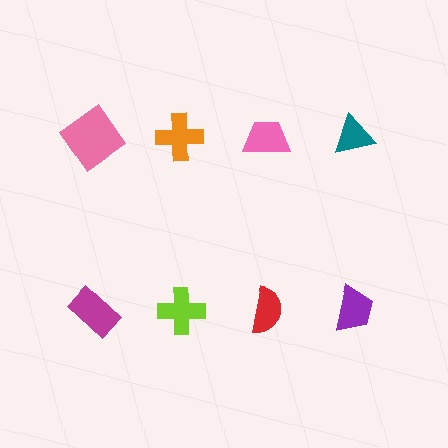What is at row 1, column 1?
A pink diamond.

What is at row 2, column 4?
A purple trapezoid.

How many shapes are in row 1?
4 shapes.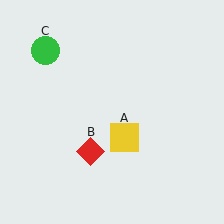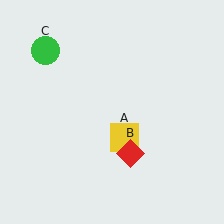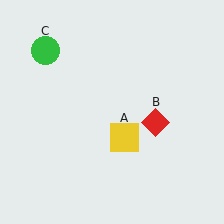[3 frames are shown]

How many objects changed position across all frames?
1 object changed position: red diamond (object B).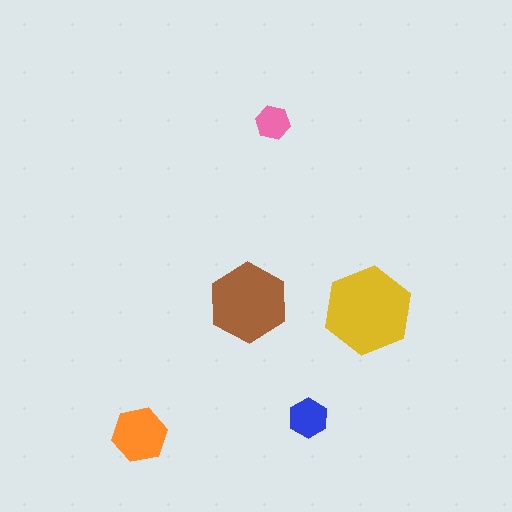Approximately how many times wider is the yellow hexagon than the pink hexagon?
About 2.5 times wider.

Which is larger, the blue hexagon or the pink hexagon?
The blue one.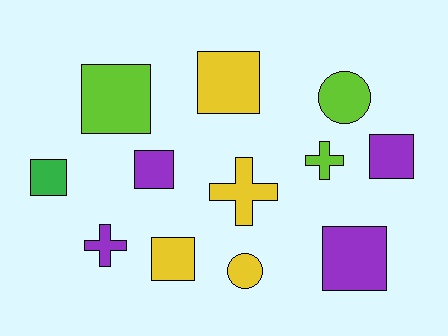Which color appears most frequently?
Yellow, with 4 objects.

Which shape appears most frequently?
Square, with 7 objects.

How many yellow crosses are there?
There is 1 yellow cross.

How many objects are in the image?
There are 12 objects.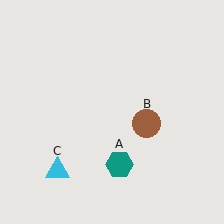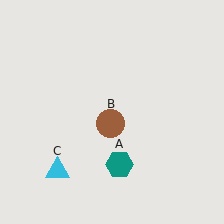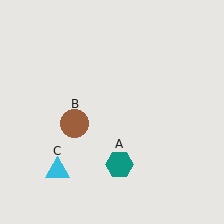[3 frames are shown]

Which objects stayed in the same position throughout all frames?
Teal hexagon (object A) and cyan triangle (object C) remained stationary.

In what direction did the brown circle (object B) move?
The brown circle (object B) moved left.